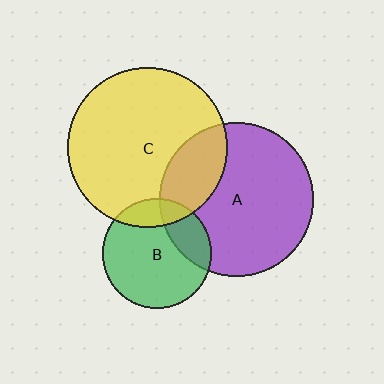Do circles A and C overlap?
Yes.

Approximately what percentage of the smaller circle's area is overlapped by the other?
Approximately 25%.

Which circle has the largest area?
Circle C (yellow).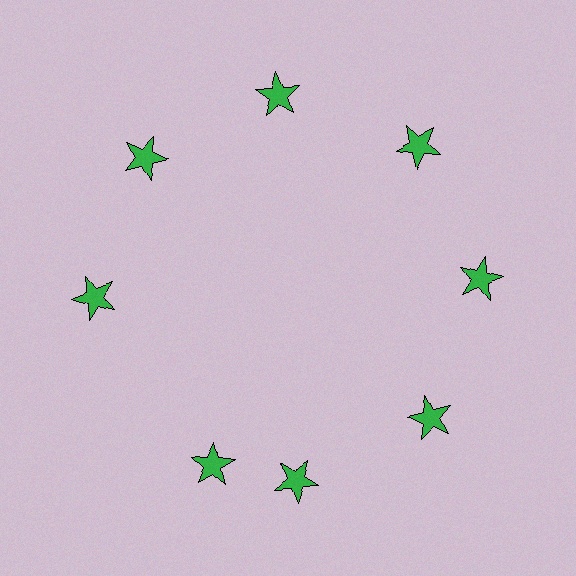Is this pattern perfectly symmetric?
No. The 8 green stars are arranged in a ring, but one element near the 8 o'clock position is rotated out of alignment along the ring, breaking the 8-fold rotational symmetry.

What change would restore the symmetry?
The symmetry would be restored by rotating it back into even spacing with its neighbors so that all 8 stars sit at equal angles and equal distance from the center.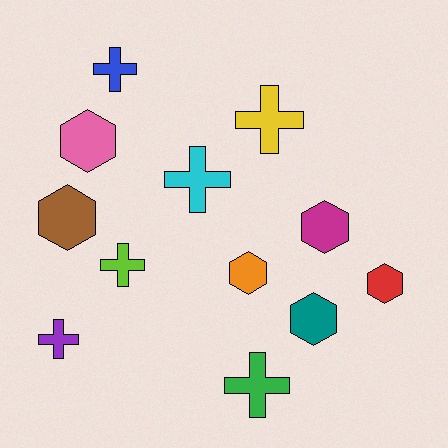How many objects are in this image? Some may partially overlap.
There are 12 objects.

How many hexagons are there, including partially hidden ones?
There are 6 hexagons.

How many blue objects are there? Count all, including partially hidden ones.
There is 1 blue object.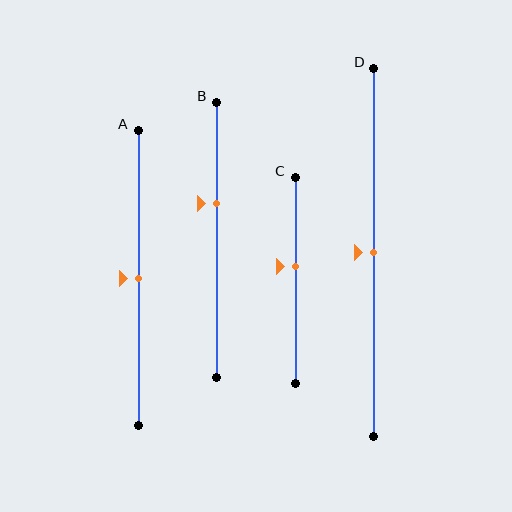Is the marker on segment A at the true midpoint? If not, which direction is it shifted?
Yes, the marker on segment A is at the true midpoint.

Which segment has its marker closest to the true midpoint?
Segment A has its marker closest to the true midpoint.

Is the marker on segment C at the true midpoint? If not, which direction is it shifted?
No, the marker on segment C is shifted upward by about 7% of the segment length.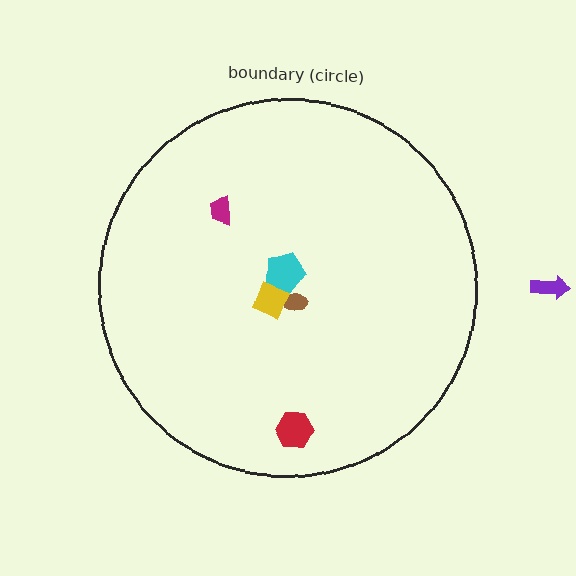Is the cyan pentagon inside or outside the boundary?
Inside.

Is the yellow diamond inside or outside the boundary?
Inside.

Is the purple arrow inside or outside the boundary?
Outside.